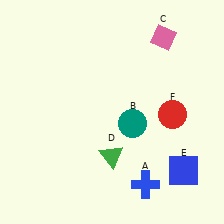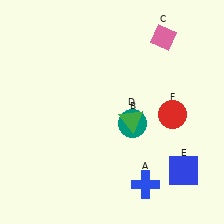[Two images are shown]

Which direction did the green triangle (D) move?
The green triangle (D) moved up.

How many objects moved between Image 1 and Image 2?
1 object moved between the two images.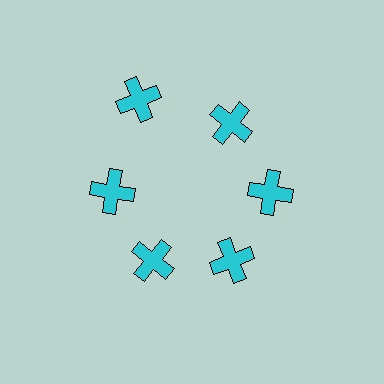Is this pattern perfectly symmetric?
No. The 6 cyan crosses are arranged in a ring, but one element near the 11 o'clock position is pushed outward from the center, breaking the 6-fold rotational symmetry.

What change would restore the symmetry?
The symmetry would be restored by moving it inward, back onto the ring so that all 6 crosses sit at equal angles and equal distance from the center.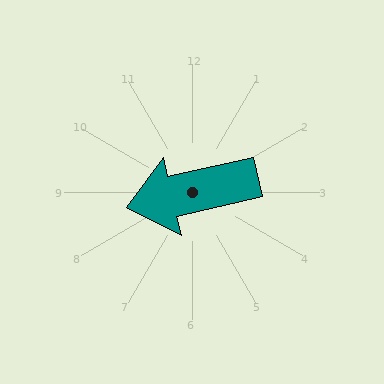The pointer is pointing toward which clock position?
Roughly 9 o'clock.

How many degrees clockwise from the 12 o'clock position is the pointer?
Approximately 257 degrees.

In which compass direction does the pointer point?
West.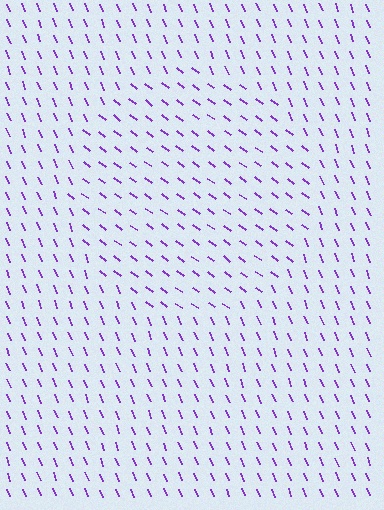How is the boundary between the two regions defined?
The boundary is defined purely by a change in line orientation (approximately 31 degrees difference). All lines are the same color and thickness.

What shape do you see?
I see a circle.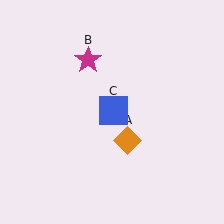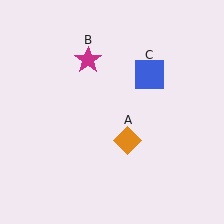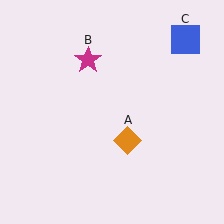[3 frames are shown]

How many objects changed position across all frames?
1 object changed position: blue square (object C).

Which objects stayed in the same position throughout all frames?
Orange diamond (object A) and magenta star (object B) remained stationary.